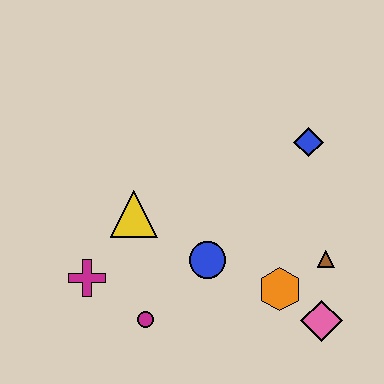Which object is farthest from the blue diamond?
The magenta cross is farthest from the blue diamond.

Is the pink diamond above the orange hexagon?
No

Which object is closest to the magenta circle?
The magenta cross is closest to the magenta circle.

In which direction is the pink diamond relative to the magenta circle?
The pink diamond is to the right of the magenta circle.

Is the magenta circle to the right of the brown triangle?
No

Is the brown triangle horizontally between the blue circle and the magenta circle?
No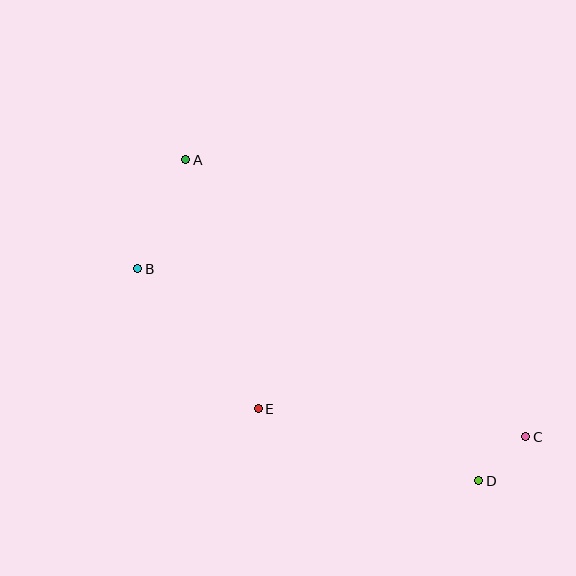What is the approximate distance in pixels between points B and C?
The distance between B and C is approximately 423 pixels.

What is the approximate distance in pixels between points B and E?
The distance between B and E is approximately 185 pixels.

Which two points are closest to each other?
Points C and D are closest to each other.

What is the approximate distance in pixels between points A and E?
The distance between A and E is approximately 259 pixels.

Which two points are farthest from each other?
Points A and C are farthest from each other.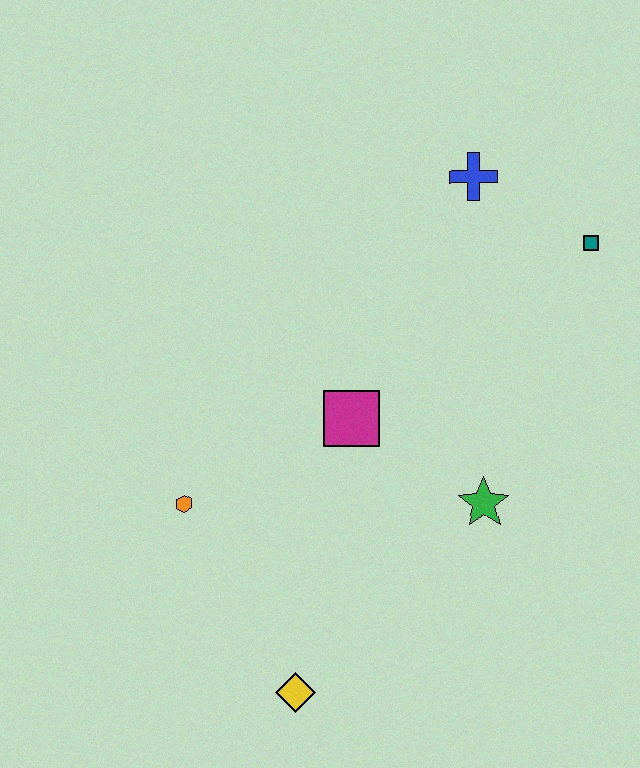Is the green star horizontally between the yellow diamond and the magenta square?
No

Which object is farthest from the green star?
The blue cross is farthest from the green star.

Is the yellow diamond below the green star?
Yes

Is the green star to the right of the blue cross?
Yes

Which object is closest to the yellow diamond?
The orange hexagon is closest to the yellow diamond.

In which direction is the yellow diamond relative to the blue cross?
The yellow diamond is below the blue cross.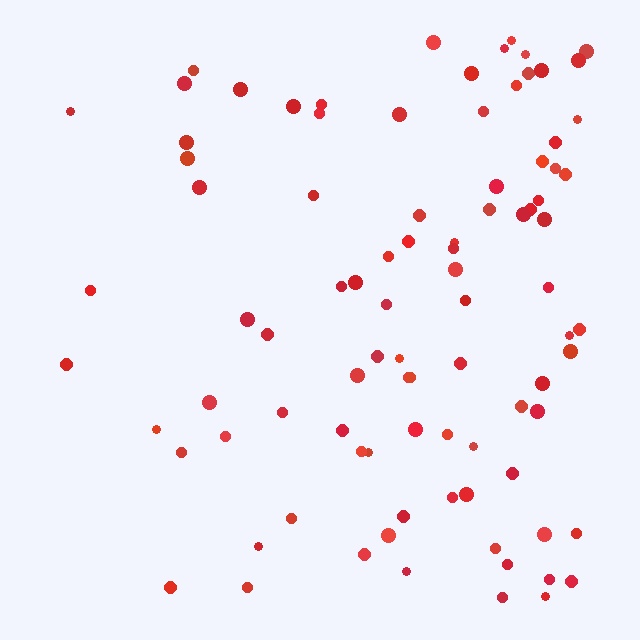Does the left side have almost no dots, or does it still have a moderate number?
Still a moderate number, just noticeably fewer than the right.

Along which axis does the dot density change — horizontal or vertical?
Horizontal.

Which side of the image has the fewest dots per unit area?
The left.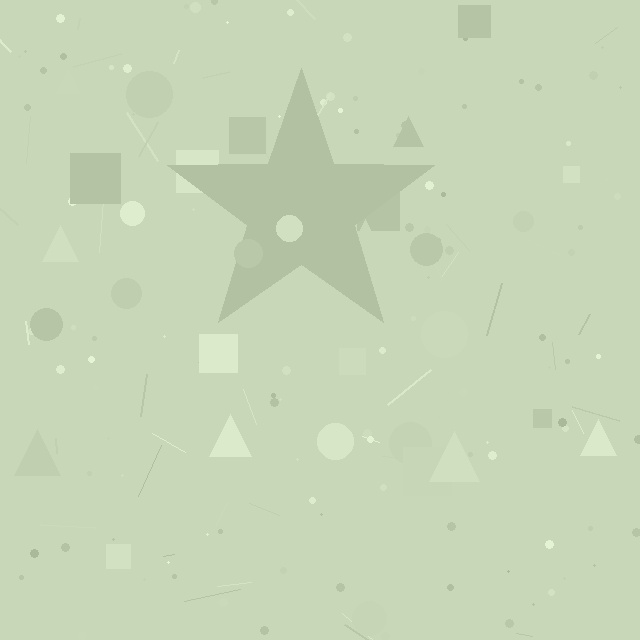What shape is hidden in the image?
A star is hidden in the image.